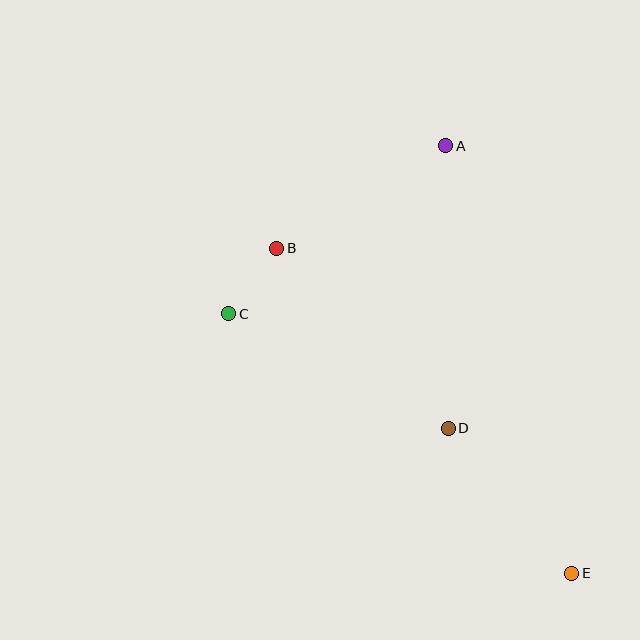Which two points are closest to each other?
Points B and C are closest to each other.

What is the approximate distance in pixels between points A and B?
The distance between A and B is approximately 197 pixels.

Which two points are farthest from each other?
Points A and E are farthest from each other.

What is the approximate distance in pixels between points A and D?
The distance between A and D is approximately 282 pixels.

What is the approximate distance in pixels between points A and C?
The distance between A and C is approximately 274 pixels.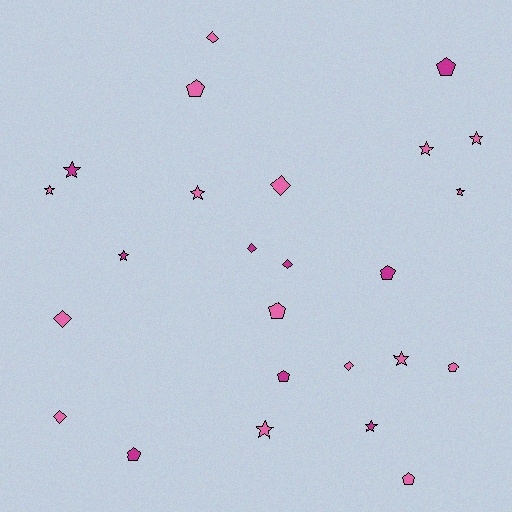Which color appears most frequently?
Pink, with 16 objects.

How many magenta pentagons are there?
There are 4 magenta pentagons.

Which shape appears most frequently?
Star, with 10 objects.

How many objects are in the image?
There are 25 objects.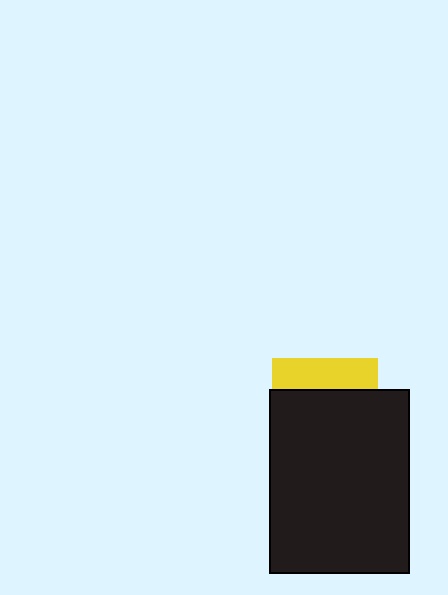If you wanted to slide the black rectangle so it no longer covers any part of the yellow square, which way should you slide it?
Slide it down — that is the most direct way to separate the two shapes.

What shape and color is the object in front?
The object in front is a black rectangle.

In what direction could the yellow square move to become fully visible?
The yellow square could move up. That would shift it out from behind the black rectangle entirely.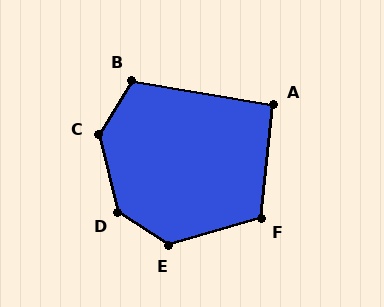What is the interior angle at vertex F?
Approximately 112 degrees (obtuse).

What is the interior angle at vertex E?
Approximately 131 degrees (obtuse).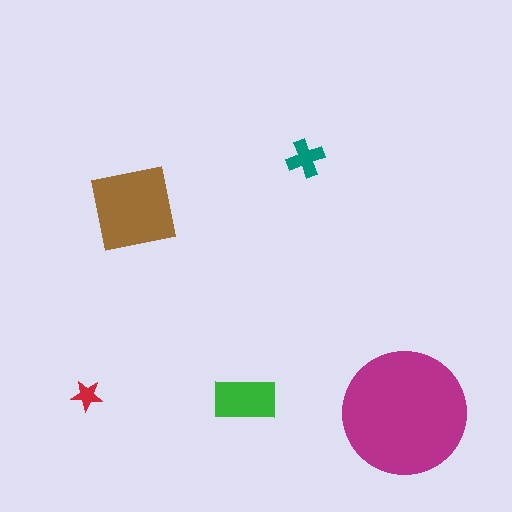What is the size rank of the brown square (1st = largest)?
2nd.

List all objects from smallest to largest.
The red star, the teal cross, the green rectangle, the brown square, the magenta circle.